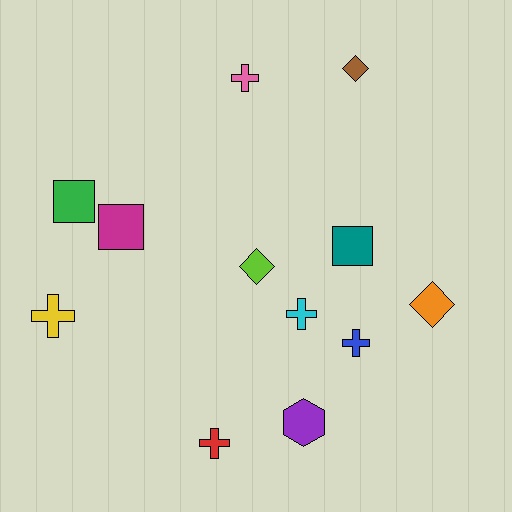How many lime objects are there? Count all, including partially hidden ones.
There is 1 lime object.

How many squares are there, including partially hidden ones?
There are 3 squares.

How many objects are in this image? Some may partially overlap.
There are 12 objects.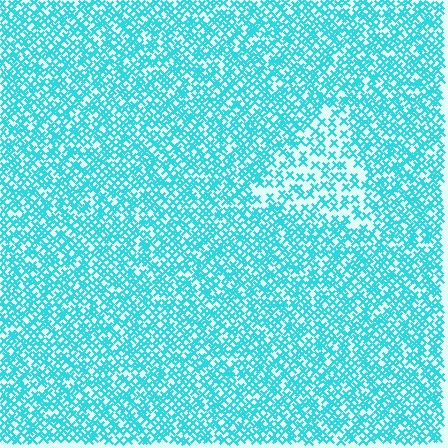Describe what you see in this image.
The image contains small cyan elements arranged at two different densities. A triangle-shaped region is visible where the elements are less densely packed than the surrounding area.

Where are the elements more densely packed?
The elements are more densely packed outside the triangle boundary.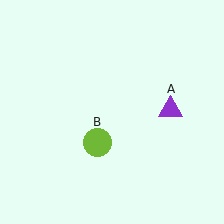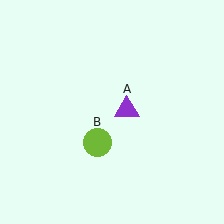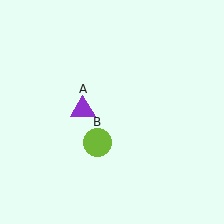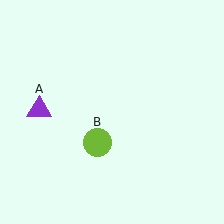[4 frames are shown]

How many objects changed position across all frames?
1 object changed position: purple triangle (object A).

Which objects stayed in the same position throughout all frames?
Lime circle (object B) remained stationary.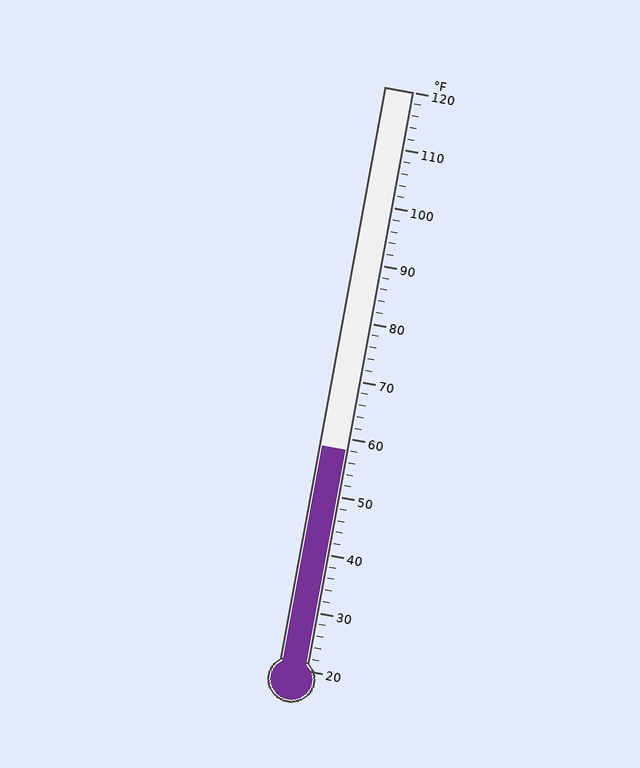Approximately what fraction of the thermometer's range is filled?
The thermometer is filled to approximately 40% of its range.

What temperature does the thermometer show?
The thermometer shows approximately 58°F.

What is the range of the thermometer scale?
The thermometer scale ranges from 20°F to 120°F.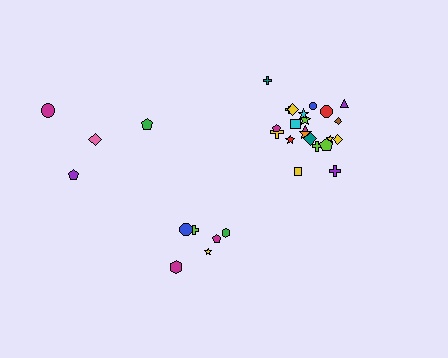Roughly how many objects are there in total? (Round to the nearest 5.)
Roughly 30 objects in total.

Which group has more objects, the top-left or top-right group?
The top-right group.